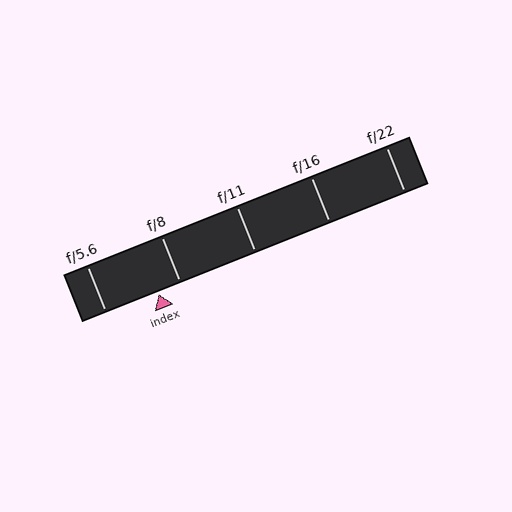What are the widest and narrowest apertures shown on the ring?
The widest aperture shown is f/5.6 and the narrowest is f/22.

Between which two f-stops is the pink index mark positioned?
The index mark is between f/5.6 and f/8.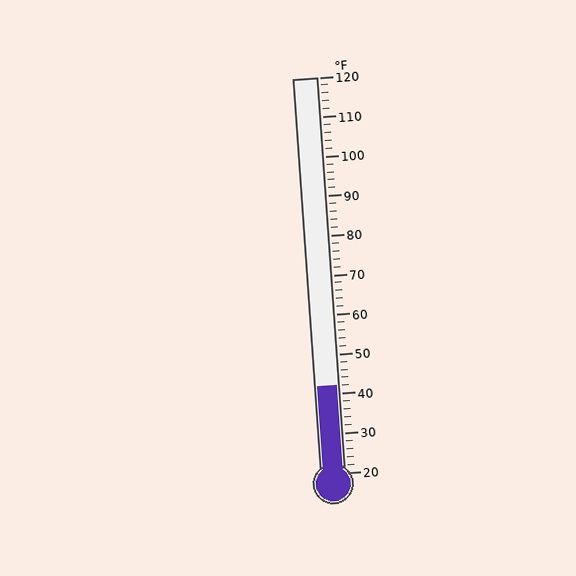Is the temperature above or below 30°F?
The temperature is above 30°F.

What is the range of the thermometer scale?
The thermometer scale ranges from 20°F to 120°F.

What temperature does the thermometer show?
The thermometer shows approximately 42°F.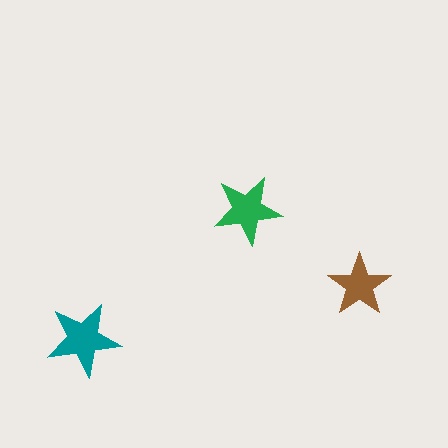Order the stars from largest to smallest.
the teal one, the green one, the brown one.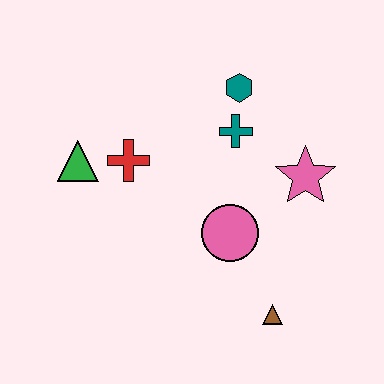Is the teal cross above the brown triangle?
Yes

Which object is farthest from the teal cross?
The brown triangle is farthest from the teal cross.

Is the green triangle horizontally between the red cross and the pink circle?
No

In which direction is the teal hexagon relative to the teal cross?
The teal hexagon is above the teal cross.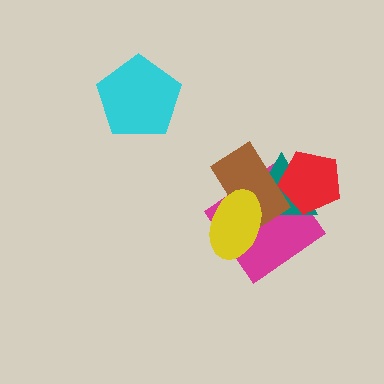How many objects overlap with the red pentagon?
3 objects overlap with the red pentagon.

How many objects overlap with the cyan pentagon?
0 objects overlap with the cyan pentagon.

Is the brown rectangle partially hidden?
Yes, it is partially covered by another shape.